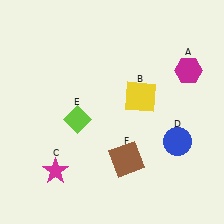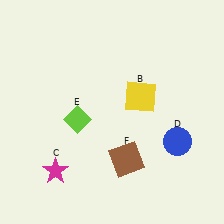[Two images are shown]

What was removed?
The magenta hexagon (A) was removed in Image 2.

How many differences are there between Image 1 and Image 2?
There is 1 difference between the two images.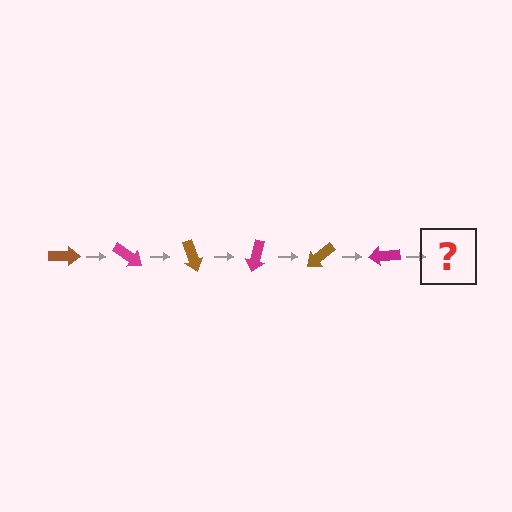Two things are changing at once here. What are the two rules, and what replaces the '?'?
The two rules are that it rotates 35 degrees each step and the color cycles through brown and magenta. The '?' should be a brown arrow, rotated 210 degrees from the start.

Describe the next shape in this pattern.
It should be a brown arrow, rotated 210 degrees from the start.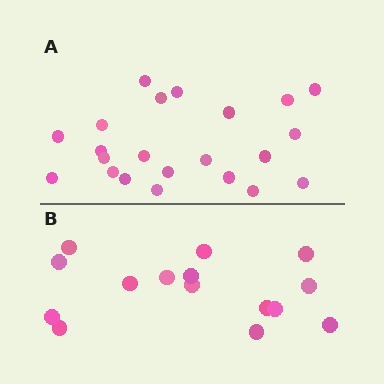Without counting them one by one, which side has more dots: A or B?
Region A (the top region) has more dots.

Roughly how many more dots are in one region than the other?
Region A has roughly 8 or so more dots than region B.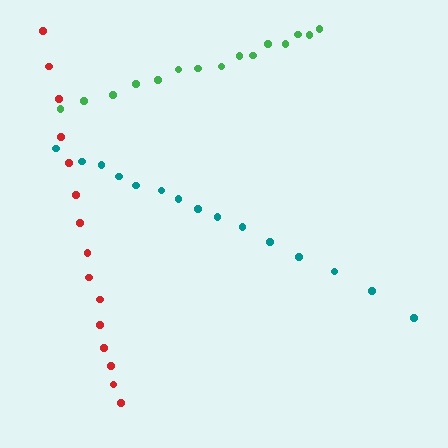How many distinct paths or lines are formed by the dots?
There are 3 distinct paths.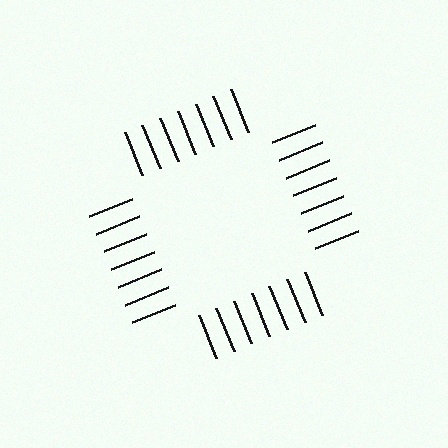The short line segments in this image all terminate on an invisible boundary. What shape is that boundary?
An illusory square — the line segments terminate on its edges but no continuous stroke is drawn.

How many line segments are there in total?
28 — 7 along each of the 4 edges.